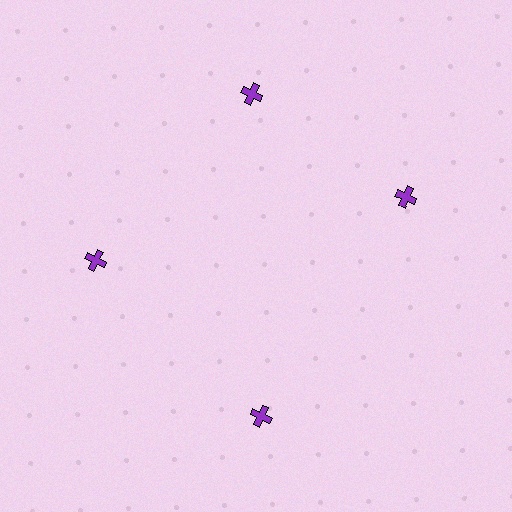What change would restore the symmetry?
The symmetry would be restored by rotating it back into even spacing with its neighbors so that all 4 crosses sit at equal angles and equal distance from the center.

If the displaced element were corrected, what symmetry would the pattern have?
It would have 4-fold rotational symmetry — the pattern would map onto itself every 90 degrees.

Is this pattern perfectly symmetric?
No. The 4 purple crosses are arranged in a ring, but one element near the 3 o'clock position is rotated out of alignment along the ring, breaking the 4-fold rotational symmetry.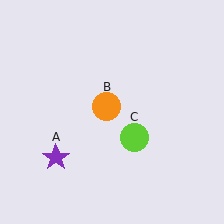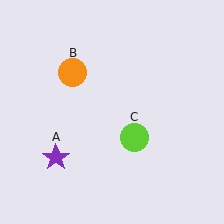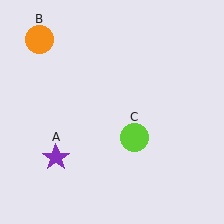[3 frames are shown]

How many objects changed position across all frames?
1 object changed position: orange circle (object B).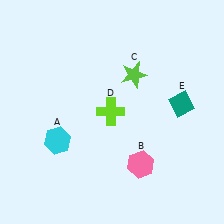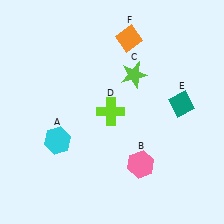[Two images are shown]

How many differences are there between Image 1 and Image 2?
There is 1 difference between the two images.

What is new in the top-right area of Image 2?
An orange diamond (F) was added in the top-right area of Image 2.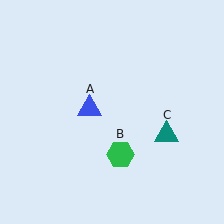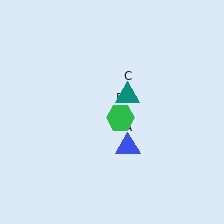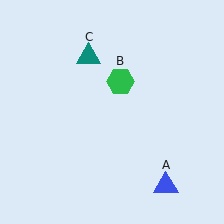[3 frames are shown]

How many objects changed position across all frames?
3 objects changed position: blue triangle (object A), green hexagon (object B), teal triangle (object C).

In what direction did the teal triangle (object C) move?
The teal triangle (object C) moved up and to the left.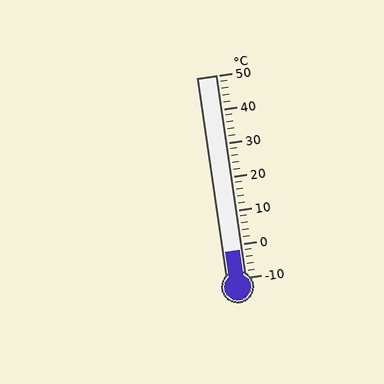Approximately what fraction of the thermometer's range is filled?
The thermometer is filled to approximately 15% of its range.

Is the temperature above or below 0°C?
The temperature is below 0°C.